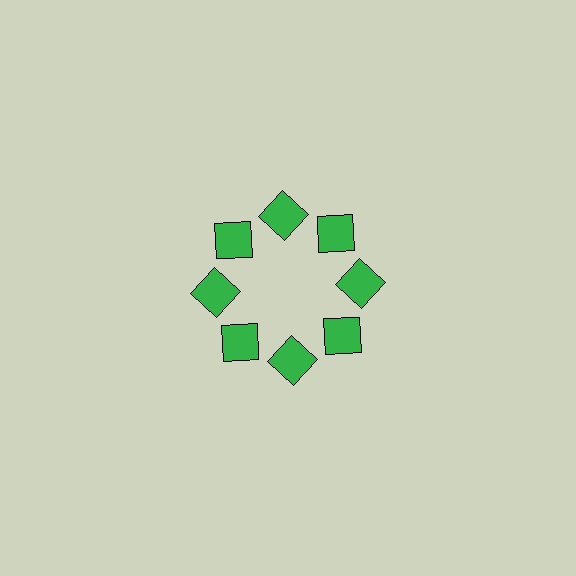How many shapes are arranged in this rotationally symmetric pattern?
There are 8 shapes, arranged in 8 groups of 1.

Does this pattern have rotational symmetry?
Yes, this pattern has 8-fold rotational symmetry. It looks the same after rotating 45 degrees around the center.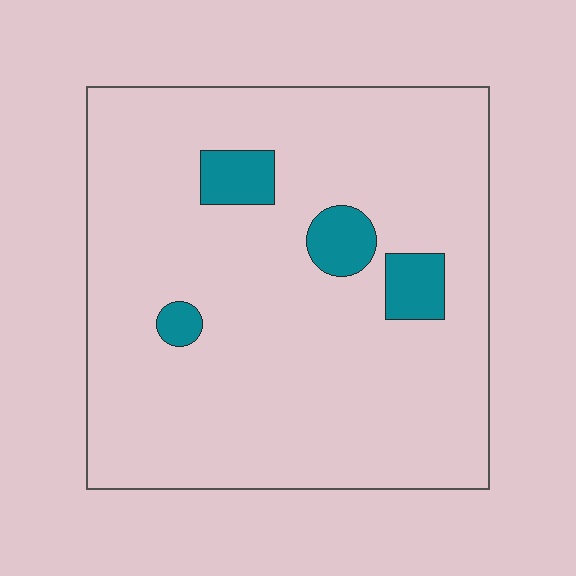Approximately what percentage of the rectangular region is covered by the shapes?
Approximately 10%.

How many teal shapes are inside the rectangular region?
4.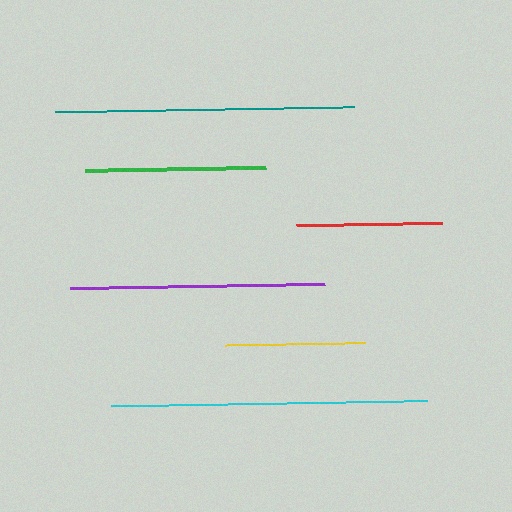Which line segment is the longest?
The cyan line is the longest at approximately 318 pixels.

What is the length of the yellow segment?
The yellow segment is approximately 142 pixels long.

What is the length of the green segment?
The green segment is approximately 181 pixels long.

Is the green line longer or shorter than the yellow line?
The green line is longer than the yellow line.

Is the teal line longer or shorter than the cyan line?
The cyan line is longer than the teal line.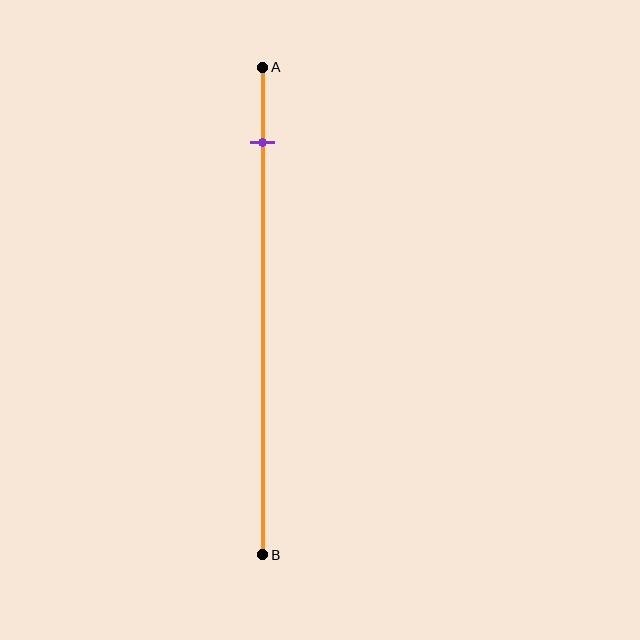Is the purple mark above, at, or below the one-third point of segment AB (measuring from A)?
The purple mark is above the one-third point of segment AB.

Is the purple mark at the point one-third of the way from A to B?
No, the mark is at about 15% from A, not at the 33% one-third point.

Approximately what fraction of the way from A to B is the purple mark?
The purple mark is approximately 15% of the way from A to B.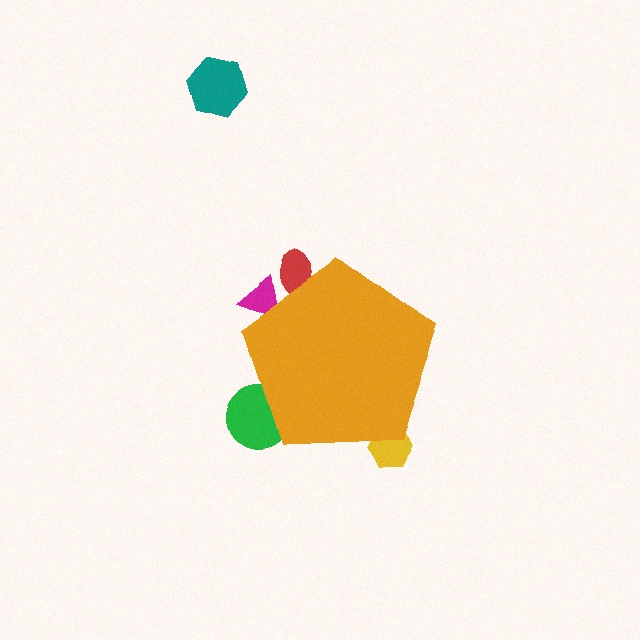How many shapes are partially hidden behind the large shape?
4 shapes are partially hidden.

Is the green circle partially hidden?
Yes, the green circle is partially hidden behind the orange pentagon.